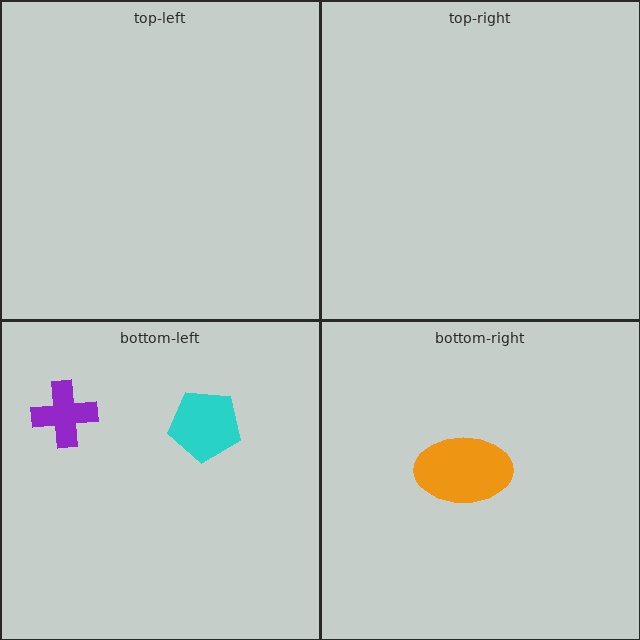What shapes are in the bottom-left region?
The purple cross, the cyan pentagon.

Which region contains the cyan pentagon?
The bottom-left region.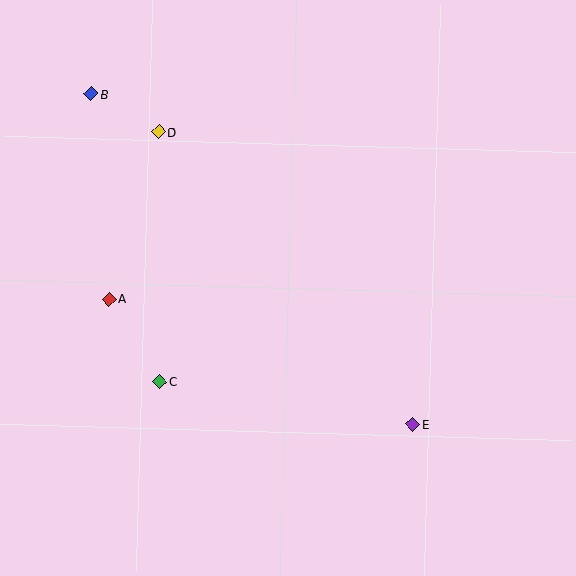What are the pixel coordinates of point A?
Point A is at (109, 299).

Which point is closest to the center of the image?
Point C at (160, 381) is closest to the center.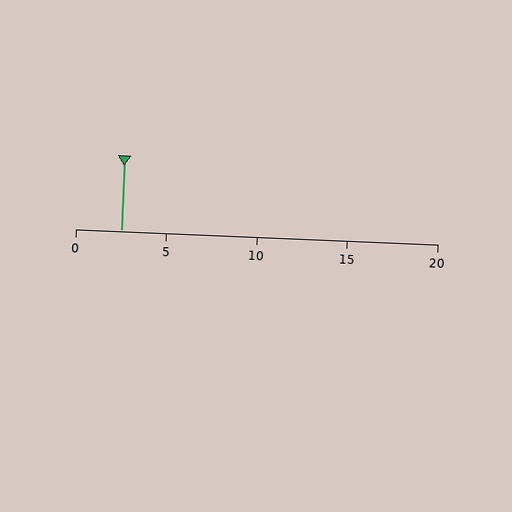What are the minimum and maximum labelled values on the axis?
The axis runs from 0 to 20.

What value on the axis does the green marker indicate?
The marker indicates approximately 2.5.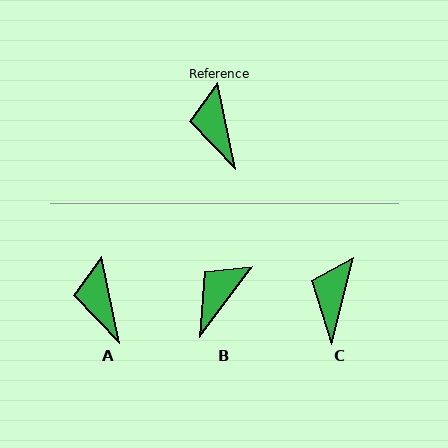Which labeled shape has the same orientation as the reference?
A.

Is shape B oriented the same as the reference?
No, it is off by about 48 degrees.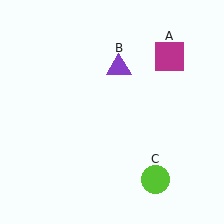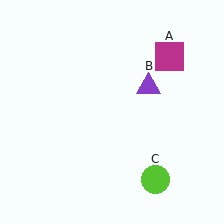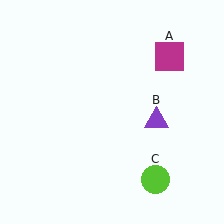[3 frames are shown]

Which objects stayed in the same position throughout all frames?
Magenta square (object A) and lime circle (object C) remained stationary.